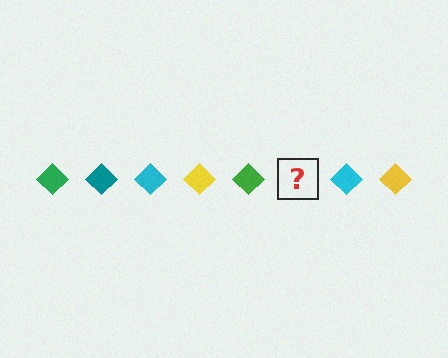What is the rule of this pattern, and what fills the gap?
The rule is that the pattern cycles through green, teal, cyan, yellow diamonds. The gap should be filled with a teal diamond.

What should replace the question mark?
The question mark should be replaced with a teal diamond.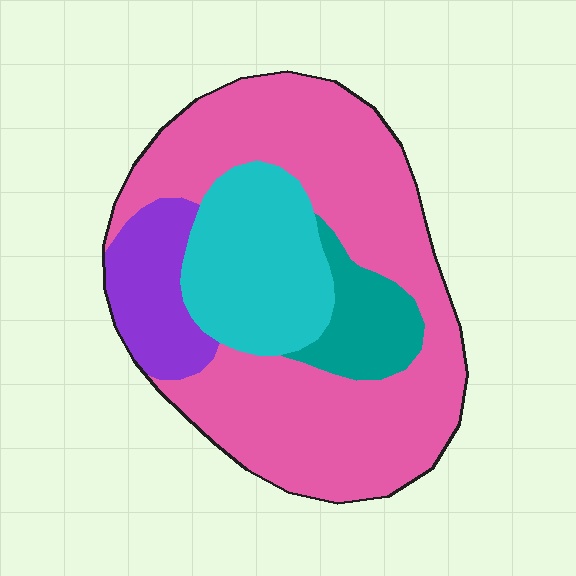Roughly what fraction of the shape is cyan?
Cyan covers around 20% of the shape.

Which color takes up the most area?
Pink, at roughly 60%.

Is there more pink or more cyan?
Pink.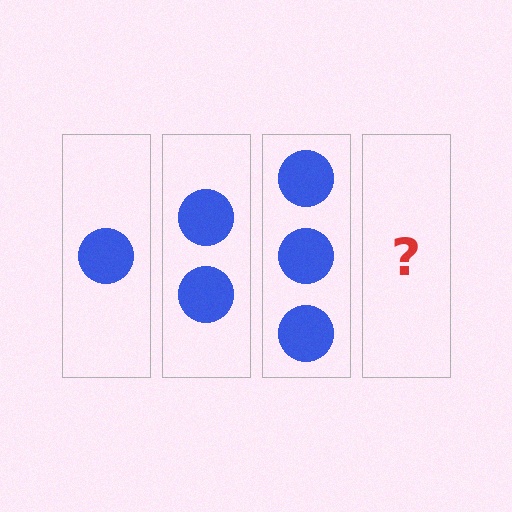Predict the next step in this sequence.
The next step is 4 circles.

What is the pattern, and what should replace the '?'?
The pattern is that each step adds one more circle. The '?' should be 4 circles.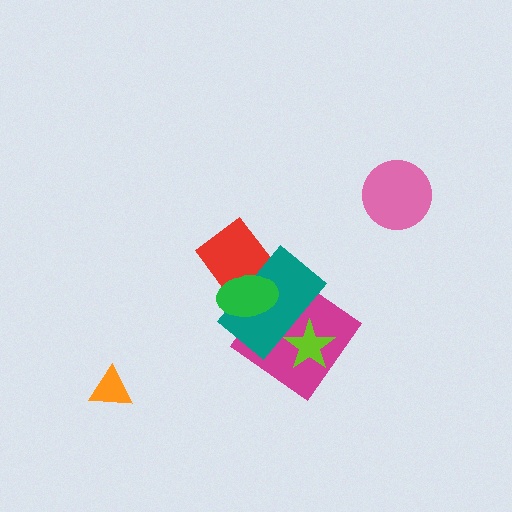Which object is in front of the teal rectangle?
The green ellipse is in front of the teal rectangle.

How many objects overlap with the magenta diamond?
3 objects overlap with the magenta diamond.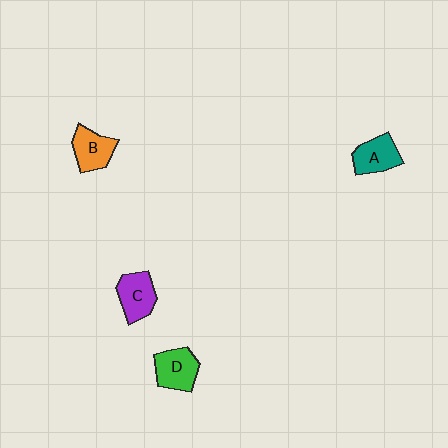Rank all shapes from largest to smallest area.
From largest to smallest: D (green), C (purple), A (teal), B (orange).